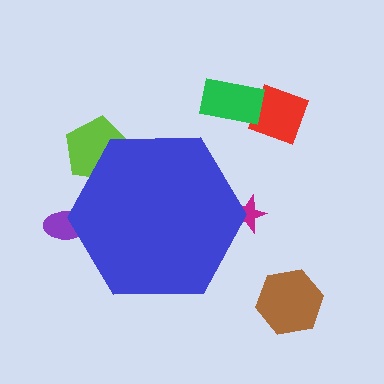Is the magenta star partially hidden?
Yes, the magenta star is partially hidden behind the blue hexagon.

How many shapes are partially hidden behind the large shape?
3 shapes are partially hidden.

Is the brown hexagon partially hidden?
No, the brown hexagon is fully visible.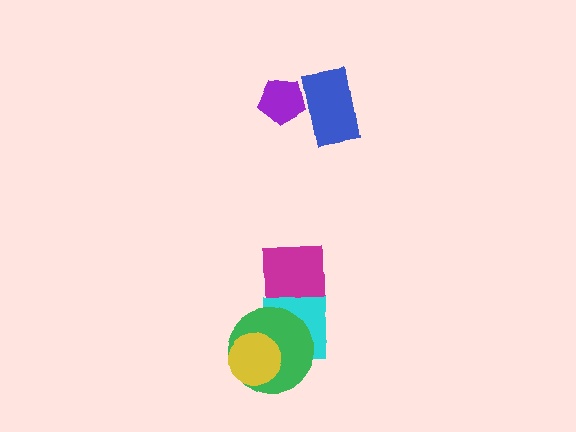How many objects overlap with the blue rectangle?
1 object overlaps with the blue rectangle.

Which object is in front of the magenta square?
The cyan square is in front of the magenta square.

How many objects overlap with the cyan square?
3 objects overlap with the cyan square.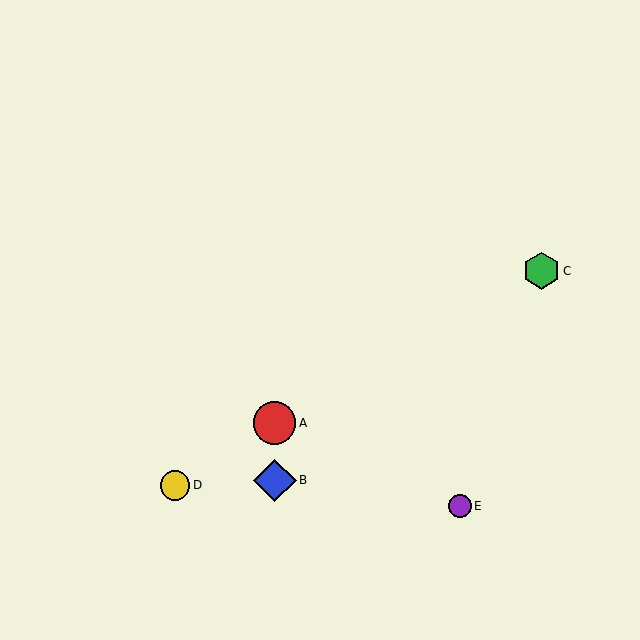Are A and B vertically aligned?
Yes, both are at x≈275.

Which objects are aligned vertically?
Objects A, B are aligned vertically.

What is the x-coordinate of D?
Object D is at x≈175.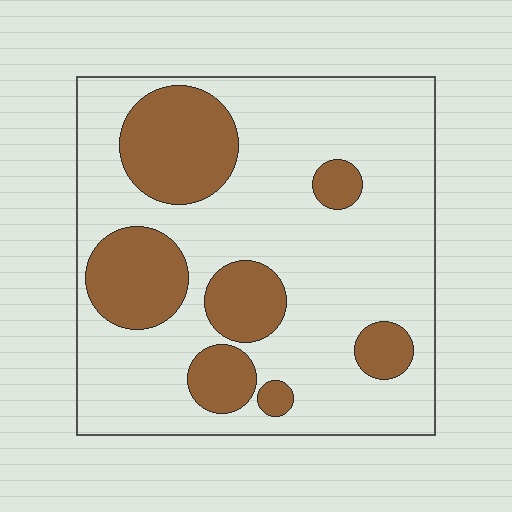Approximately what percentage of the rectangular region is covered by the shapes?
Approximately 25%.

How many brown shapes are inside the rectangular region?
7.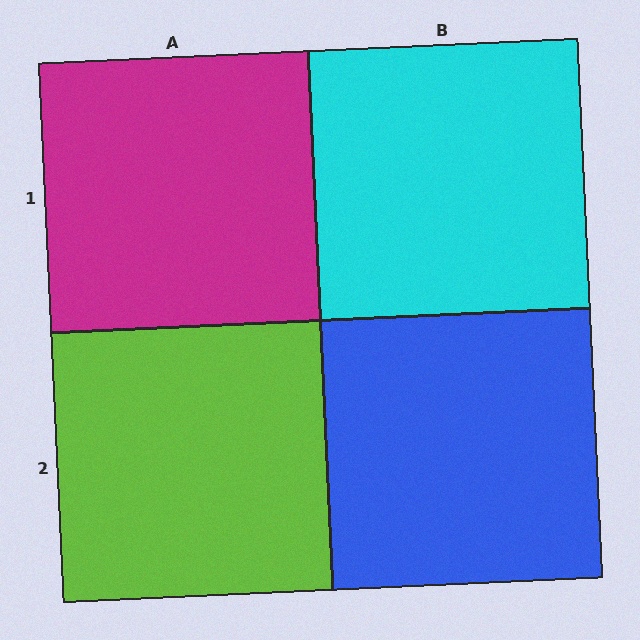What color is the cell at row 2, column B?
Blue.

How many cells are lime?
1 cell is lime.